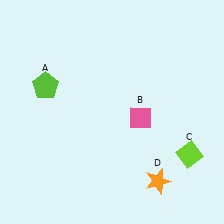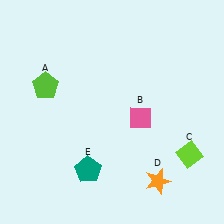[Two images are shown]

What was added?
A teal pentagon (E) was added in Image 2.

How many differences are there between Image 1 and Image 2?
There is 1 difference between the two images.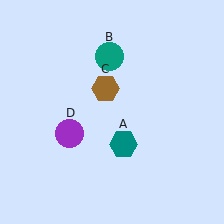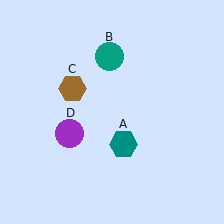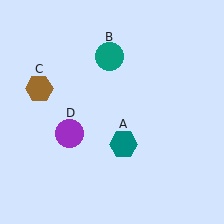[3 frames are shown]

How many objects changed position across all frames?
1 object changed position: brown hexagon (object C).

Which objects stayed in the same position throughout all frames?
Teal hexagon (object A) and teal circle (object B) and purple circle (object D) remained stationary.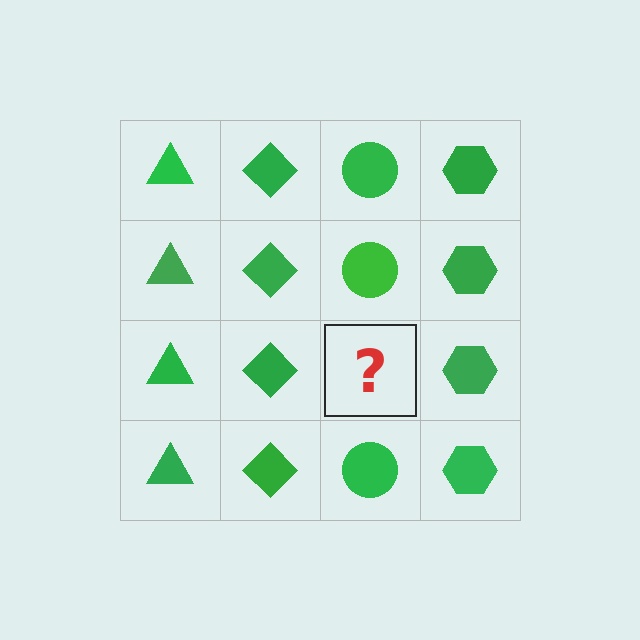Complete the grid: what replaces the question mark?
The question mark should be replaced with a green circle.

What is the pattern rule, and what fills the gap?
The rule is that each column has a consistent shape. The gap should be filled with a green circle.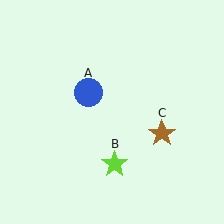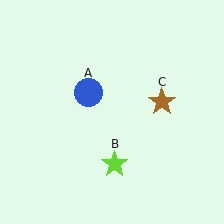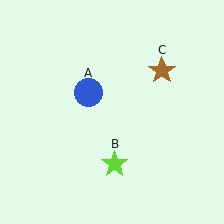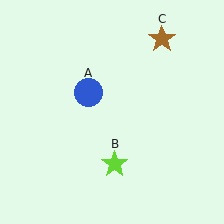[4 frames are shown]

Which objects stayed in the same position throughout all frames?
Blue circle (object A) and lime star (object B) remained stationary.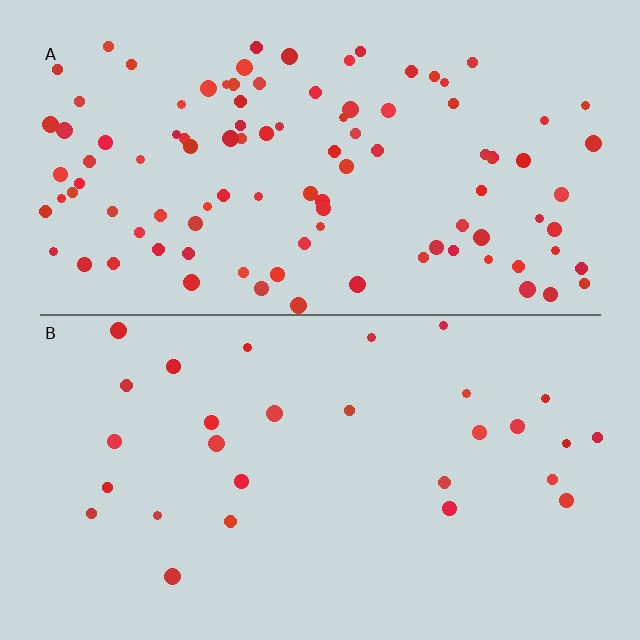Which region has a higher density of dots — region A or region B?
A (the top).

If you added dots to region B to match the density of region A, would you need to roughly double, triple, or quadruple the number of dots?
Approximately quadruple.